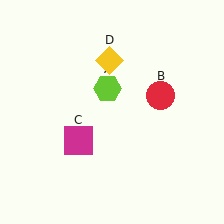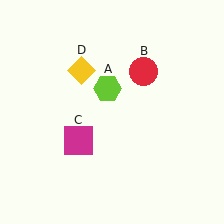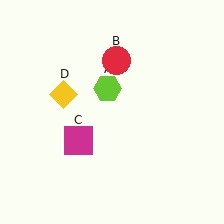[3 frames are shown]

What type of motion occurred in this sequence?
The red circle (object B), yellow diamond (object D) rotated counterclockwise around the center of the scene.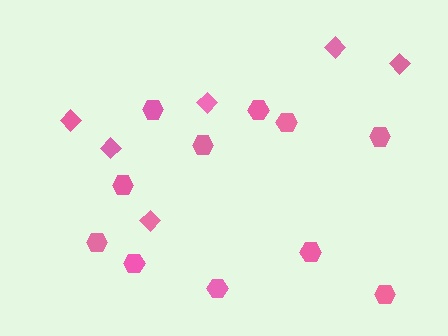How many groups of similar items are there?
There are 2 groups: one group of diamonds (6) and one group of hexagons (11).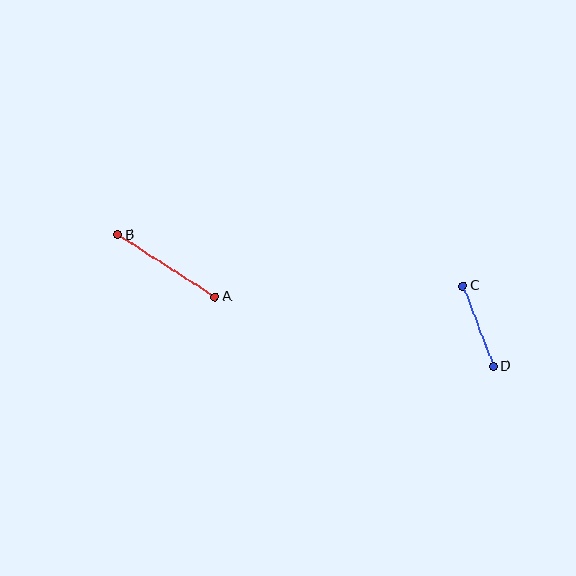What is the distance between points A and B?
The distance is approximately 115 pixels.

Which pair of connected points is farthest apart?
Points A and B are farthest apart.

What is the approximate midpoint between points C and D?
The midpoint is at approximately (478, 326) pixels.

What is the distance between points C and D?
The distance is approximately 86 pixels.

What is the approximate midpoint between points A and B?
The midpoint is at approximately (167, 266) pixels.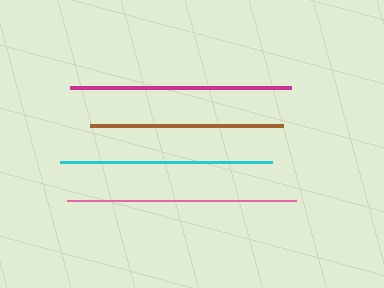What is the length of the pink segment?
The pink segment is approximately 230 pixels long.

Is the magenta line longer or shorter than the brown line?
The magenta line is longer than the brown line.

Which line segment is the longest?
The pink line is the longest at approximately 230 pixels.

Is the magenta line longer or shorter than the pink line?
The pink line is longer than the magenta line.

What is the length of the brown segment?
The brown segment is approximately 193 pixels long.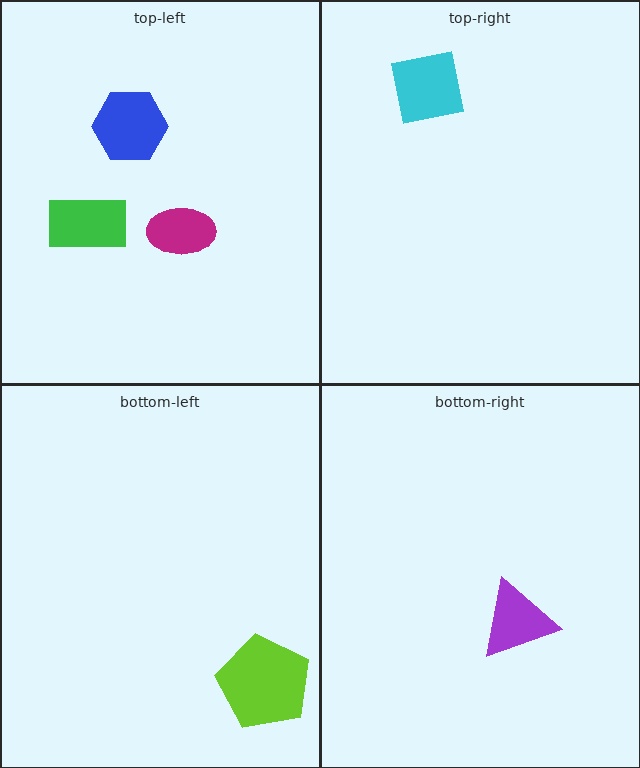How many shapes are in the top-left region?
3.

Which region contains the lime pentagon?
The bottom-left region.